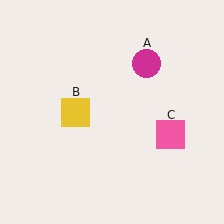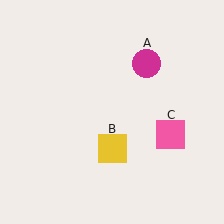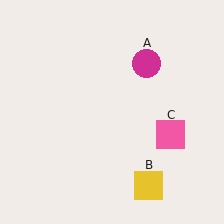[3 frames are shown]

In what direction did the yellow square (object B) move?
The yellow square (object B) moved down and to the right.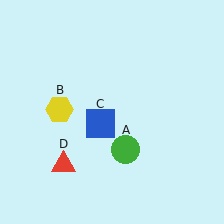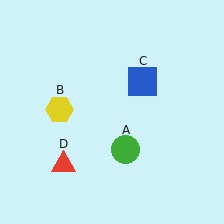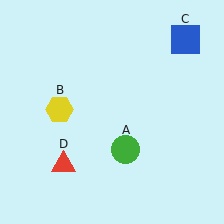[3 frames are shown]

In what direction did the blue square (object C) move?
The blue square (object C) moved up and to the right.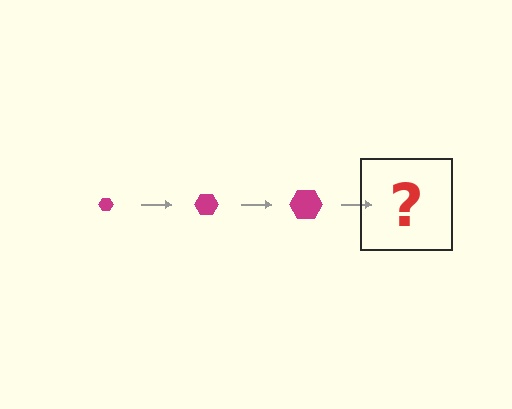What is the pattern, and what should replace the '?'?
The pattern is that the hexagon gets progressively larger each step. The '?' should be a magenta hexagon, larger than the previous one.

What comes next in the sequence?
The next element should be a magenta hexagon, larger than the previous one.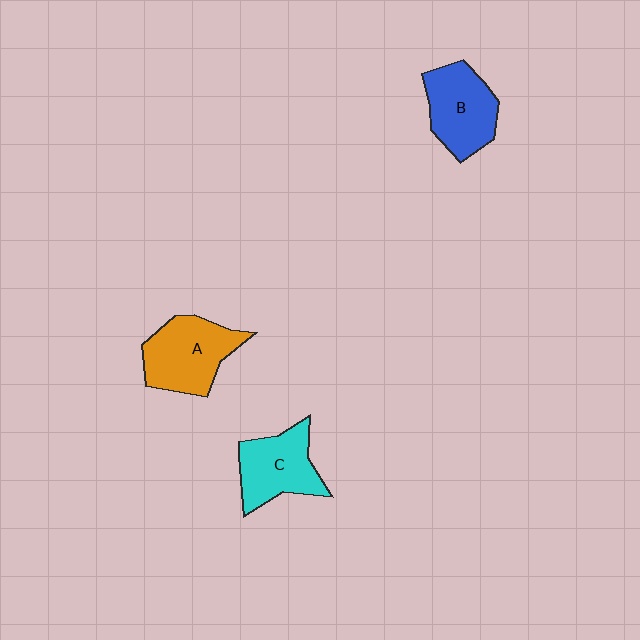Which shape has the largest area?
Shape A (orange).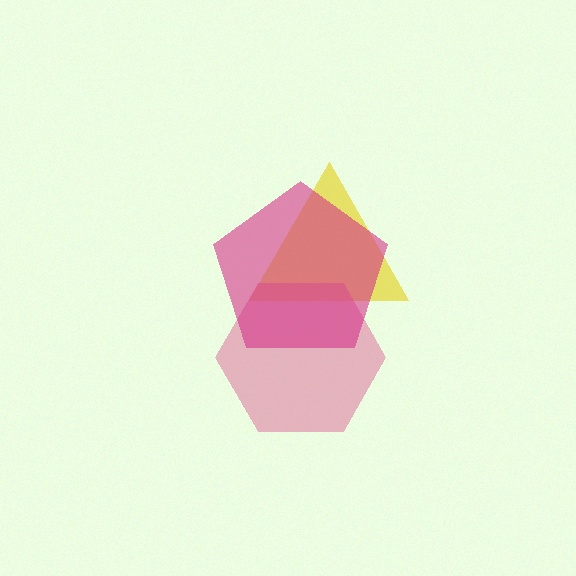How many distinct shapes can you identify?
There are 3 distinct shapes: a yellow triangle, a pink hexagon, a magenta pentagon.